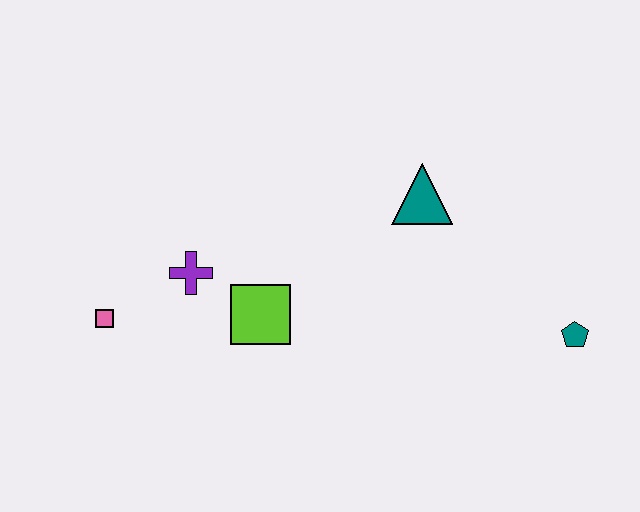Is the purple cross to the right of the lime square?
No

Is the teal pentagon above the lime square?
No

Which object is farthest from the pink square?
The teal pentagon is farthest from the pink square.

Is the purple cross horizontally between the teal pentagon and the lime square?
No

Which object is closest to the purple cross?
The lime square is closest to the purple cross.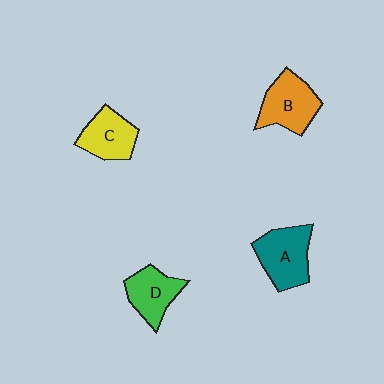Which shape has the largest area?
Shape A (teal).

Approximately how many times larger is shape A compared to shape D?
Approximately 1.2 times.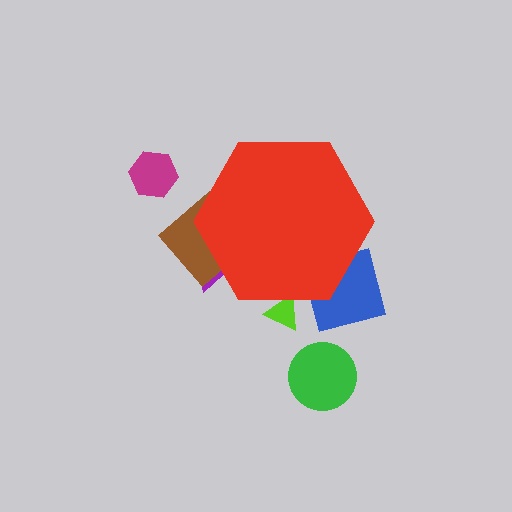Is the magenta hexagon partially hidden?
No, the magenta hexagon is fully visible.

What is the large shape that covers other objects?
A red hexagon.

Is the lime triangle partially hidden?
Yes, the lime triangle is partially hidden behind the red hexagon.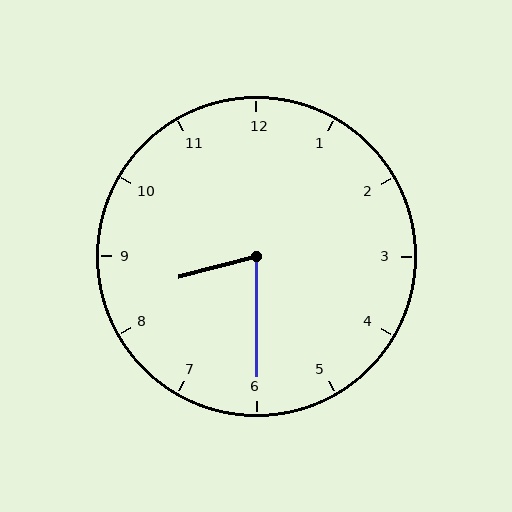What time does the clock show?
8:30.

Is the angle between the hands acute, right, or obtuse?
It is acute.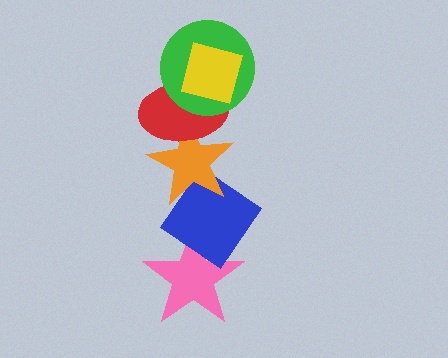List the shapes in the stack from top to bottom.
From top to bottom: the yellow square, the green circle, the red ellipse, the orange star, the blue diamond, the pink star.